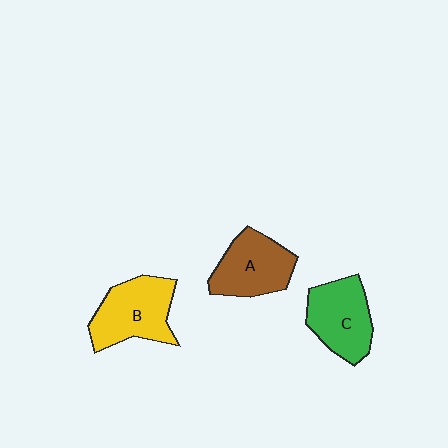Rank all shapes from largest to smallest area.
From largest to smallest: B (yellow), C (green), A (brown).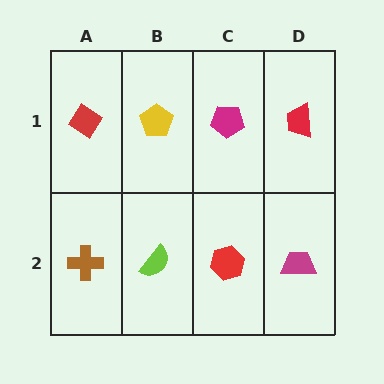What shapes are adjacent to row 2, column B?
A yellow pentagon (row 1, column B), a brown cross (row 2, column A), a red hexagon (row 2, column C).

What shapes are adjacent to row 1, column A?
A brown cross (row 2, column A), a yellow pentagon (row 1, column B).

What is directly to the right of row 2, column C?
A magenta trapezoid.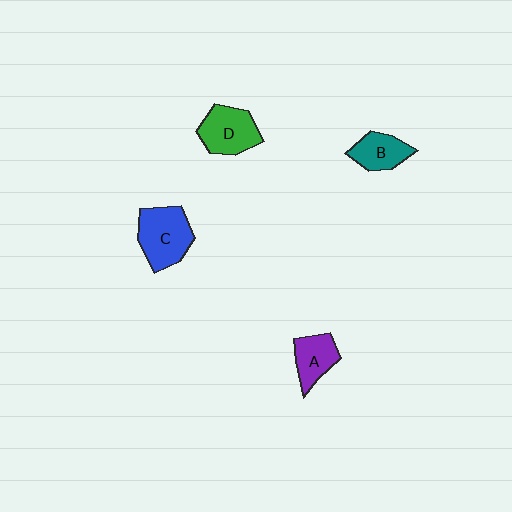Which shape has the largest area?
Shape C (blue).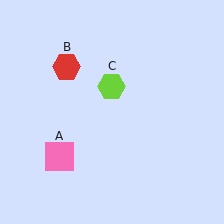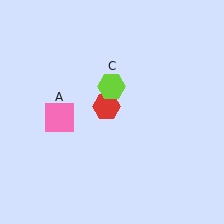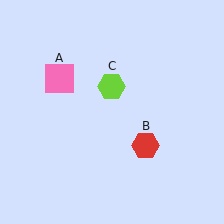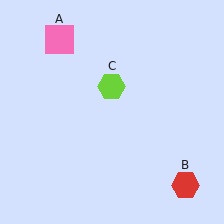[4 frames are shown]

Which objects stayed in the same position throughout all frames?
Lime hexagon (object C) remained stationary.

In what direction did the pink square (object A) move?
The pink square (object A) moved up.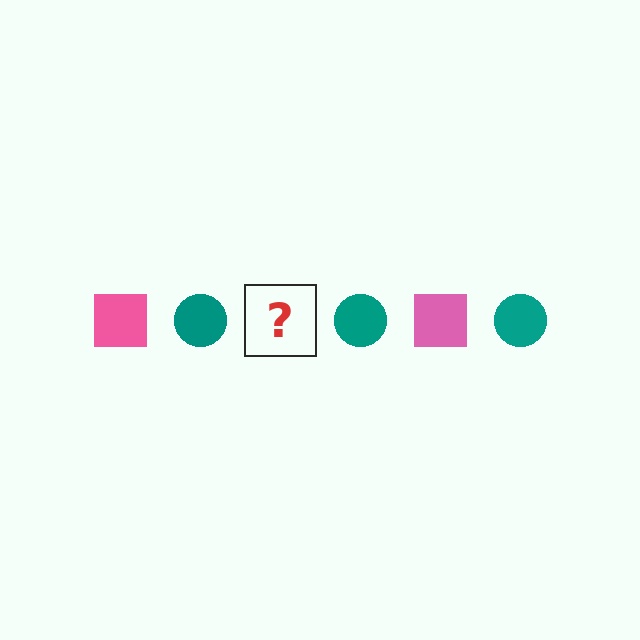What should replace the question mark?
The question mark should be replaced with a pink square.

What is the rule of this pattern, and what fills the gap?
The rule is that the pattern alternates between pink square and teal circle. The gap should be filled with a pink square.